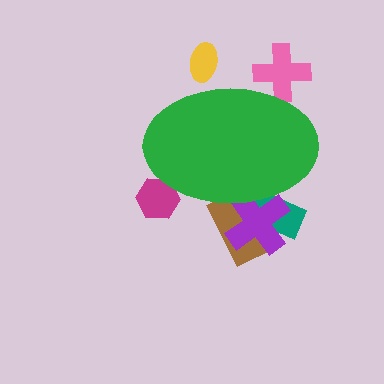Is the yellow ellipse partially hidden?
Yes, the yellow ellipse is partially hidden behind the green ellipse.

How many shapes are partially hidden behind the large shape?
6 shapes are partially hidden.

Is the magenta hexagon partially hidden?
Yes, the magenta hexagon is partially hidden behind the green ellipse.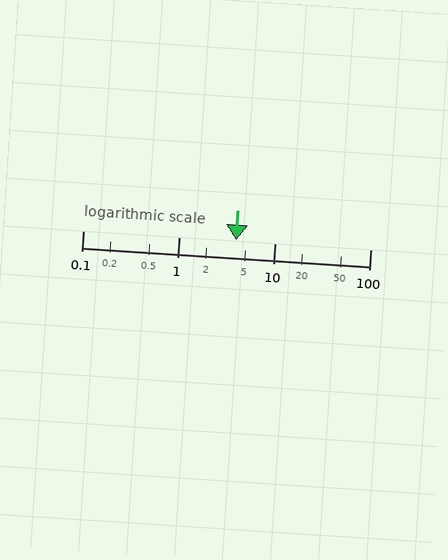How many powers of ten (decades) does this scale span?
The scale spans 3 decades, from 0.1 to 100.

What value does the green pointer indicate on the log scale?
The pointer indicates approximately 4.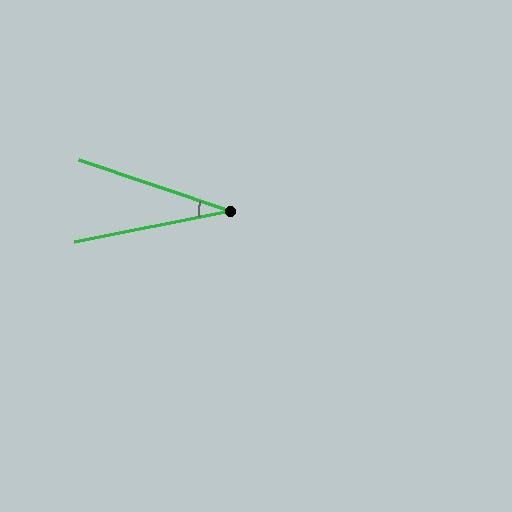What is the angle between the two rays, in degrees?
Approximately 30 degrees.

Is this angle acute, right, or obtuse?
It is acute.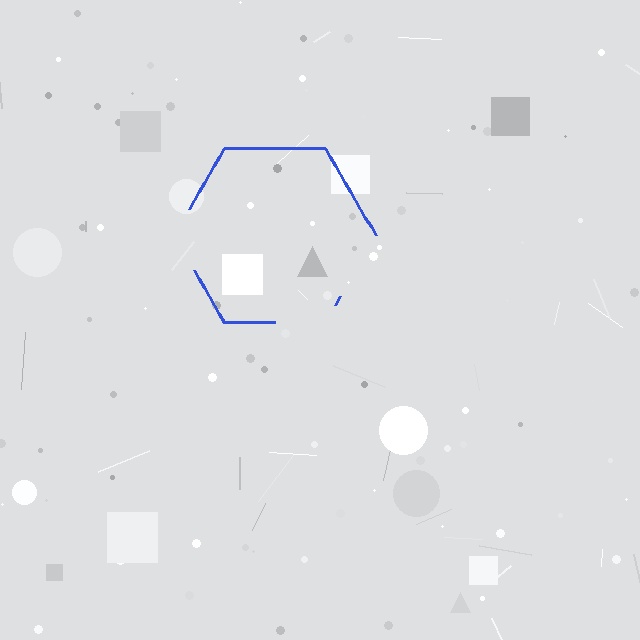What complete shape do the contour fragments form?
The contour fragments form a hexagon.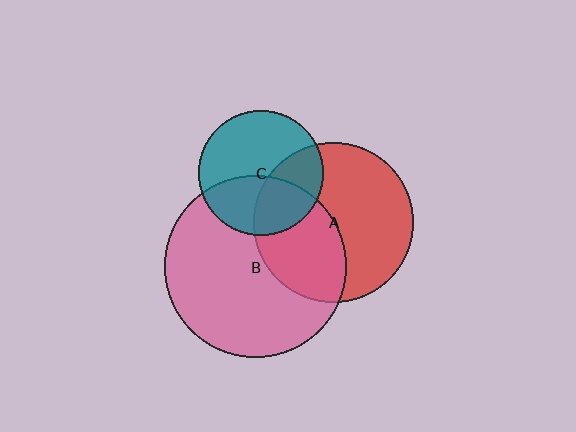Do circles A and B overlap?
Yes.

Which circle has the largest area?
Circle B (pink).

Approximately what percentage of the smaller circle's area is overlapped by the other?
Approximately 40%.